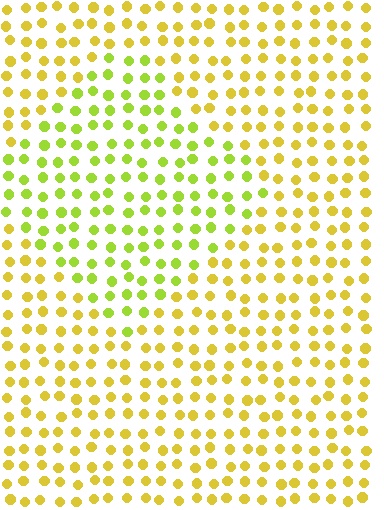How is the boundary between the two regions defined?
The boundary is defined purely by a slight shift in hue (about 30 degrees). Spacing, size, and orientation are identical on both sides.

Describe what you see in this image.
The image is filled with small yellow elements in a uniform arrangement. A diamond-shaped region is visible where the elements are tinted to a slightly different hue, forming a subtle color boundary.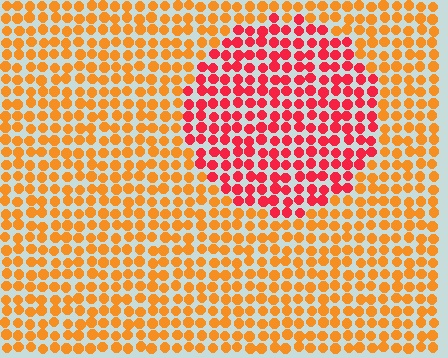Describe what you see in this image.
The image is filled with small orange elements in a uniform arrangement. A circle-shaped region is visible where the elements are tinted to a slightly different hue, forming a subtle color boundary.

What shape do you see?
I see a circle.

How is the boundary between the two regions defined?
The boundary is defined purely by a slight shift in hue (about 40 degrees). Spacing, size, and orientation are identical on both sides.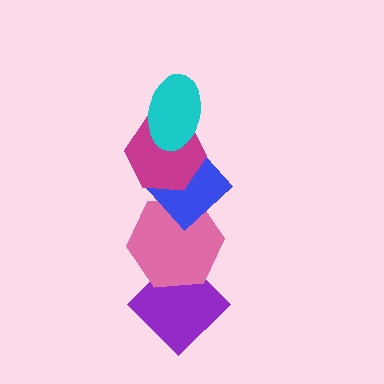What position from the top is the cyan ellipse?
The cyan ellipse is 1st from the top.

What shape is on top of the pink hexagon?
The blue diamond is on top of the pink hexagon.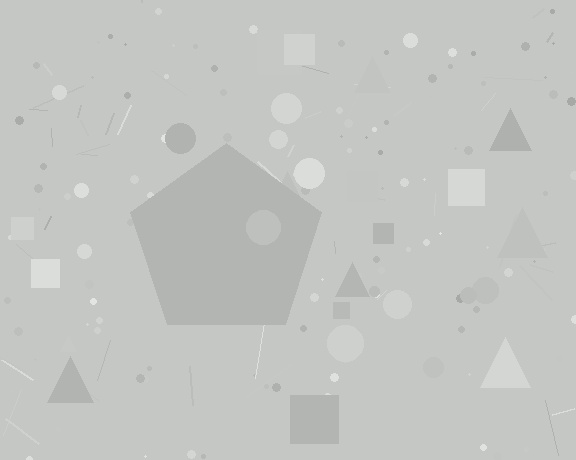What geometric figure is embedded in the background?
A pentagon is embedded in the background.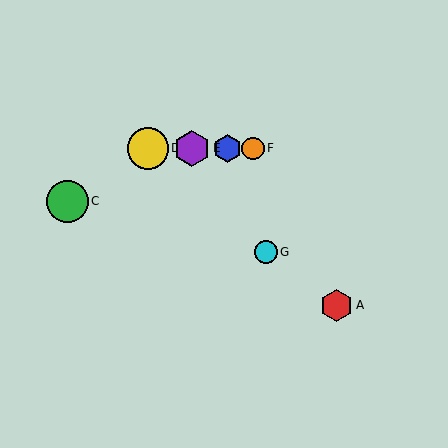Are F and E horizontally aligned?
Yes, both are at y≈148.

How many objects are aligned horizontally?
4 objects (B, D, E, F) are aligned horizontally.